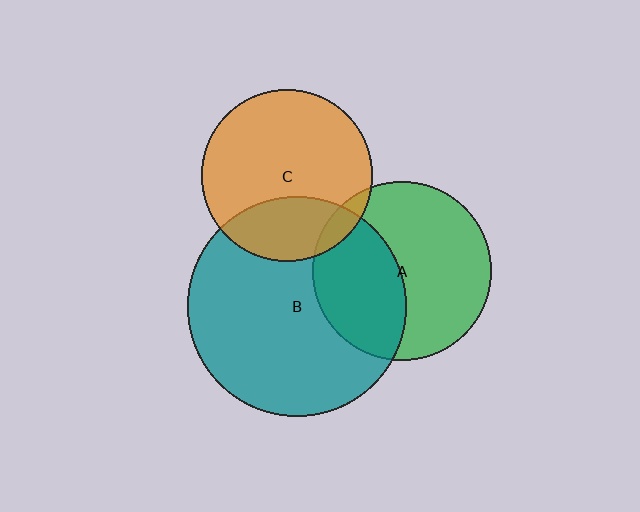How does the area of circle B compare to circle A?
Approximately 1.5 times.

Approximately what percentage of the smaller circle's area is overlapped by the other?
Approximately 5%.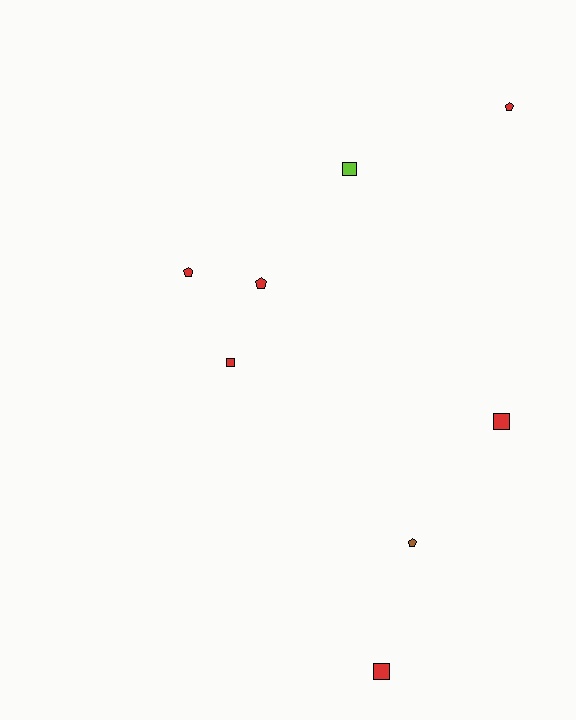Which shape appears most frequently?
Pentagon, with 4 objects.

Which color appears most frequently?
Red, with 6 objects.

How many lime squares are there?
There is 1 lime square.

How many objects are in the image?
There are 8 objects.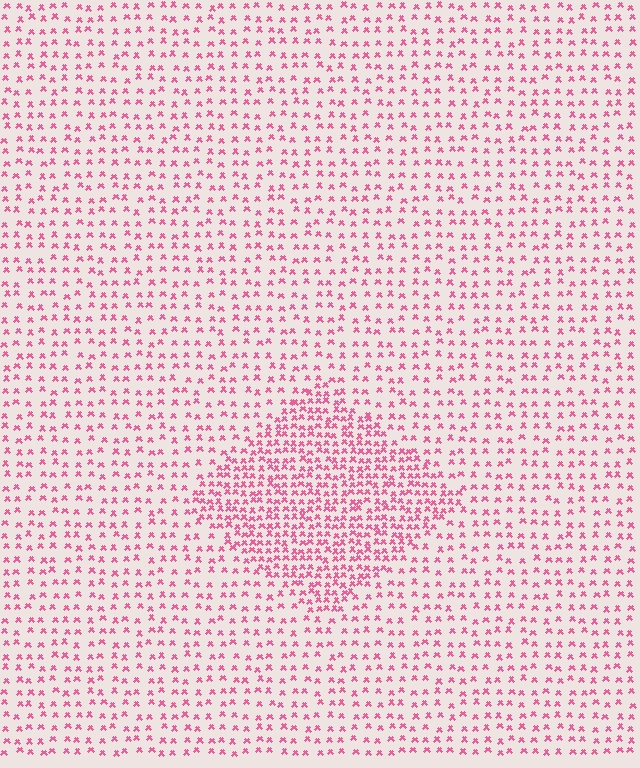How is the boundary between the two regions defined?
The boundary is defined by a change in element density (approximately 2.1x ratio). All elements are the same color, size, and shape.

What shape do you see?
I see a diamond.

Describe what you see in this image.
The image contains small pink elements arranged at two different densities. A diamond-shaped region is visible where the elements are more densely packed than the surrounding area.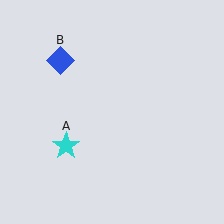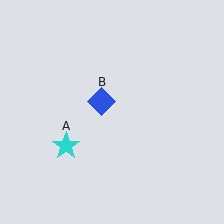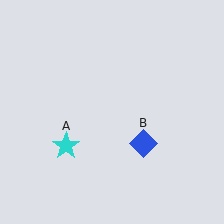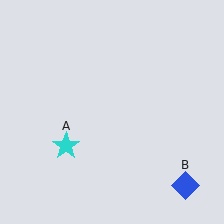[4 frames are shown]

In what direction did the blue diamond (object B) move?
The blue diamond (object B) moved down and to the right.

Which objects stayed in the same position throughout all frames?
Cyan star (object A) remained stationary.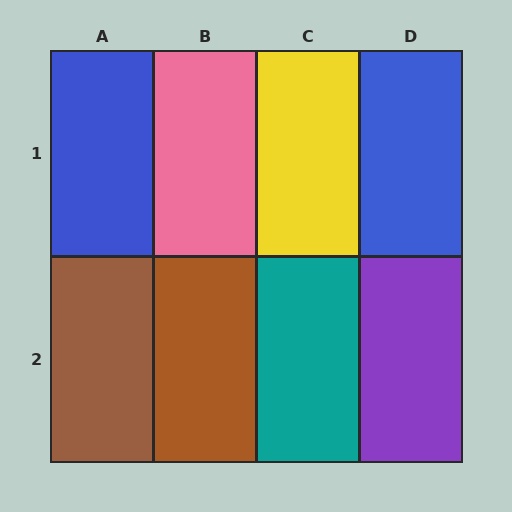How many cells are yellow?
1 cell is yellow.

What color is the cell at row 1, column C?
Yellow.